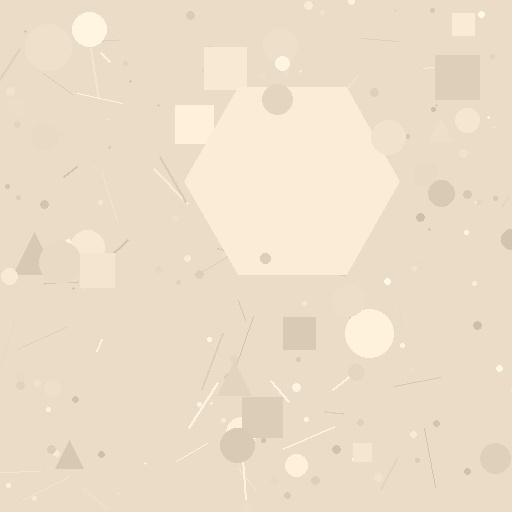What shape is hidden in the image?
A hexagon is hidden in the image.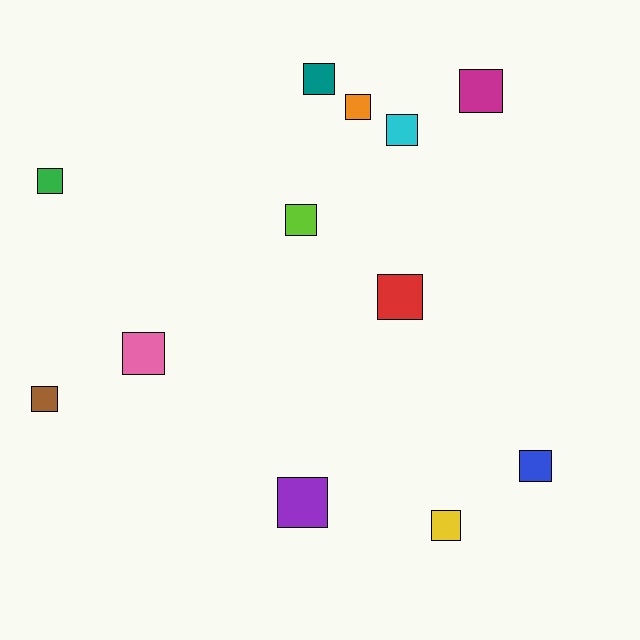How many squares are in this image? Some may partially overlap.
There are 12 squares.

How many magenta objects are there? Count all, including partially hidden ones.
There is 1 magenta object.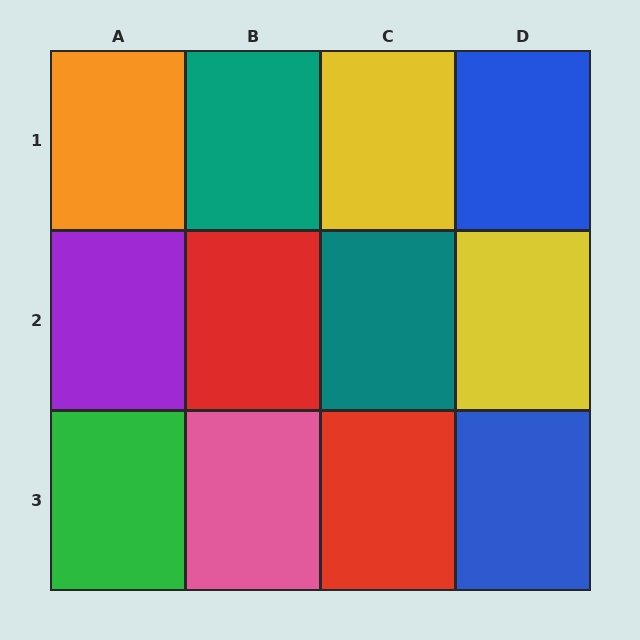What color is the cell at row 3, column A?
Green.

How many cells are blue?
2 cells are blue.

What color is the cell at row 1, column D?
Blue.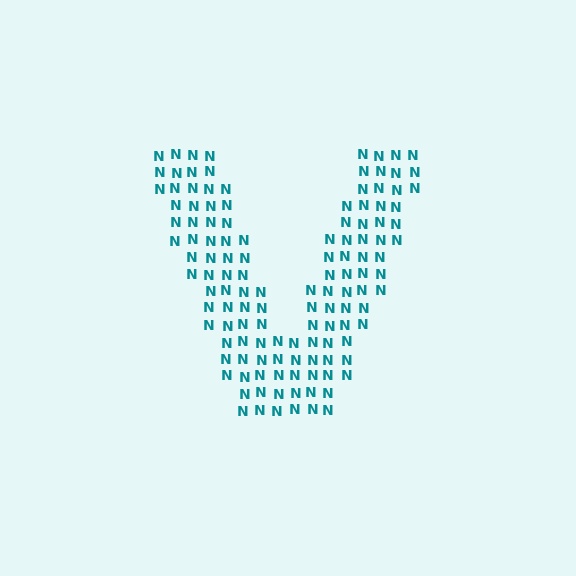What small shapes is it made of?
It is made of small letter N's.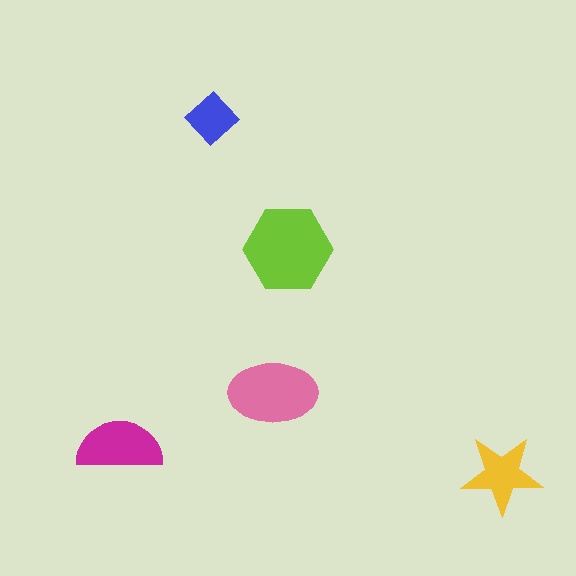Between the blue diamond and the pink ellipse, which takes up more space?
The pink ellipse.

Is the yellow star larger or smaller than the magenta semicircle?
Smaller.